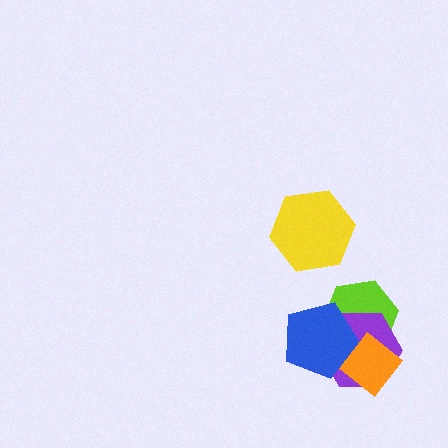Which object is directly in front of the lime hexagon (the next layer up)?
The purple hexagon is directly in front of the lime hexagon.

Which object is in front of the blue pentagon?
The orange diamond is in front of the blue pentagon.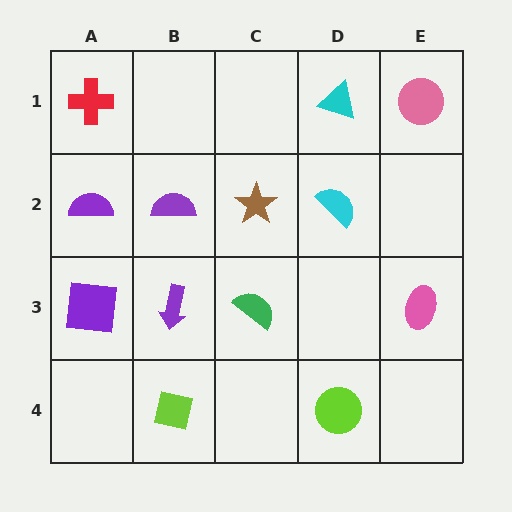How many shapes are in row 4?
2 shapes.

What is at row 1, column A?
A red cross.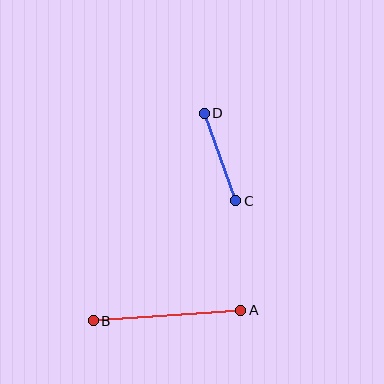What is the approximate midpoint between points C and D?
The midpoint is at approximately (220, 157) pixels.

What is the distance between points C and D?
The distance is approximately 93 pixels.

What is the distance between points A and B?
The distance is approximately 148 pixels.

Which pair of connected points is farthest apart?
Points A and B are farthest apart.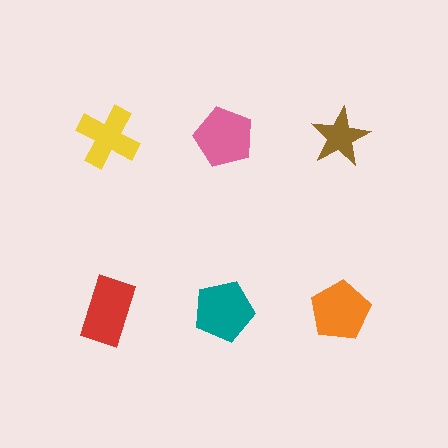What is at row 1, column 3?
A brown star.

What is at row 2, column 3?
An orange pentagon.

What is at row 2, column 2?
A teal pentagon.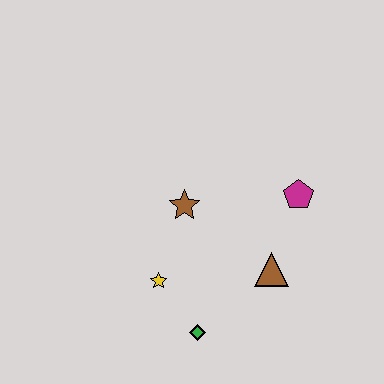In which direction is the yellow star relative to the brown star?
The yellow star is below the brown star.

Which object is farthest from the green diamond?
The magenta pentagon is farthest from the green diamond.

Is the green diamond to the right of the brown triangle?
No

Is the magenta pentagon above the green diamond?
Yes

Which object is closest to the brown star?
The yellow star is closest to the brown star.